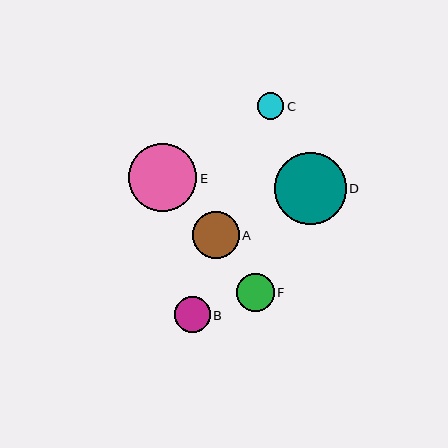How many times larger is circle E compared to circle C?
Circle E is approximately 2.6 times the size of circle C.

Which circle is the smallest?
Circle C is the smallest with a size of approximately 26 pixels.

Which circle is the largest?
Circle D is the largest with a size of approximately 72 pixels.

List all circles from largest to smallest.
From largest to smallest: D, E, A, F, B, C.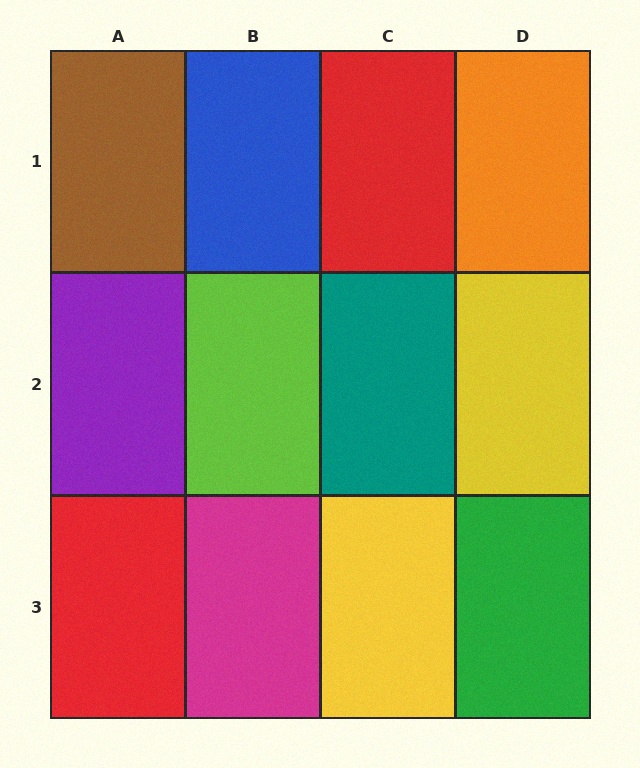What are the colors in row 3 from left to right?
Red, magenta, yellow, green.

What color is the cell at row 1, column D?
Orange.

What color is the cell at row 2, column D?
Yellow.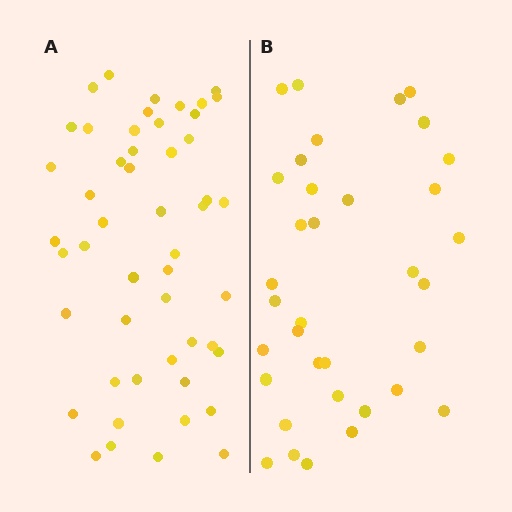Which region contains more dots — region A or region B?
Region A (the left region) has more dots.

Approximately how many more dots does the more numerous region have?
Region A has approximately 15 more dots than region B.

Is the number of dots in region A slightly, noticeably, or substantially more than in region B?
Region A has noticeably more, but not dramatically so. The ratio is roughly 1.4 to 1.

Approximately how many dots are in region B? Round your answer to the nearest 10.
About 40 dots. (The exact count is 35, which rounds to 40.)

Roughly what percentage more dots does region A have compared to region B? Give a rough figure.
About 45% more.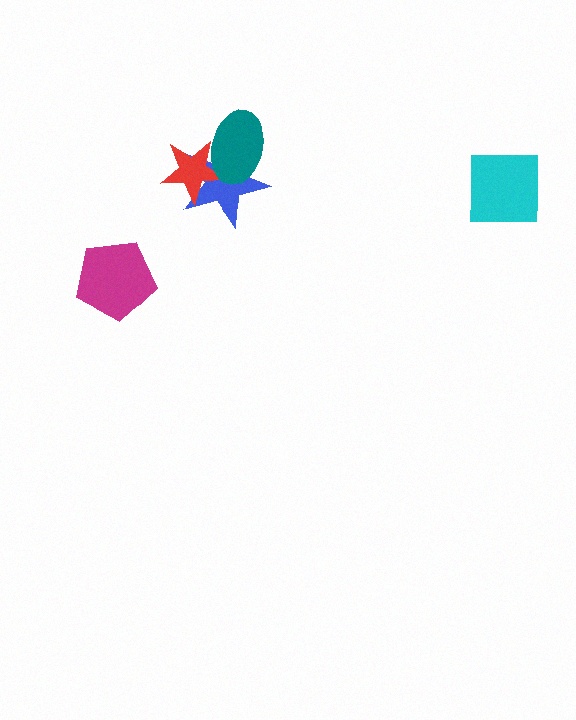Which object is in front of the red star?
The teal ellipse is in front of the red star.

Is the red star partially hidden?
Yes, it is partially covered by another shape.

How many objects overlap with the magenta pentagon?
0 objects overlap with the magenta pentagon.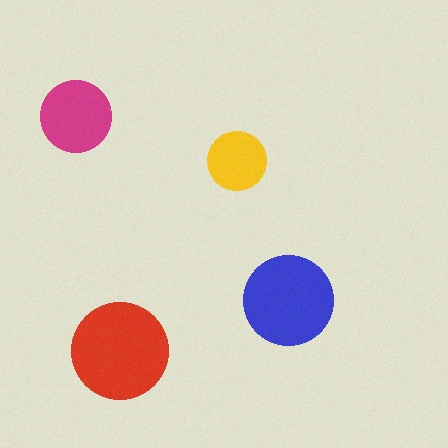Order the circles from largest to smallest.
the red one, the blue one, the magenta one, the yellow one.